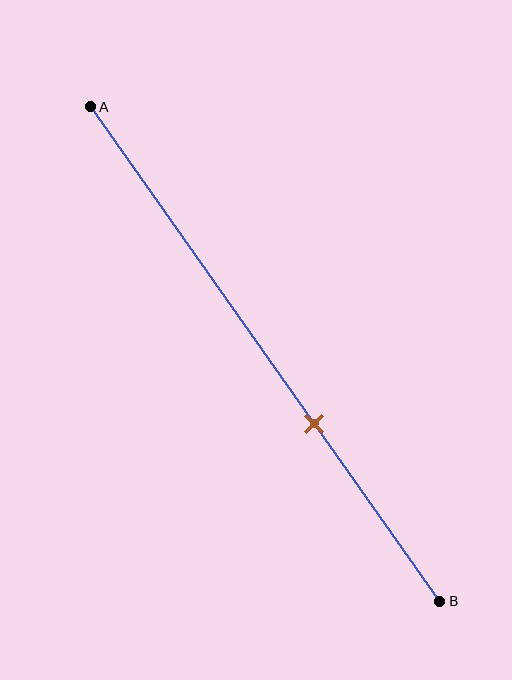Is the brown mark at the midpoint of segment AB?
No, the mark is at about 65% from A, not at the 50% midpoint.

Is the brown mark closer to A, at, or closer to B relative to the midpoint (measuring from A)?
The brown mark is closer to point B than the midpoint of segment AB.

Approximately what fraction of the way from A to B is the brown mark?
The brown mark is approximately 65% of the way from A to B.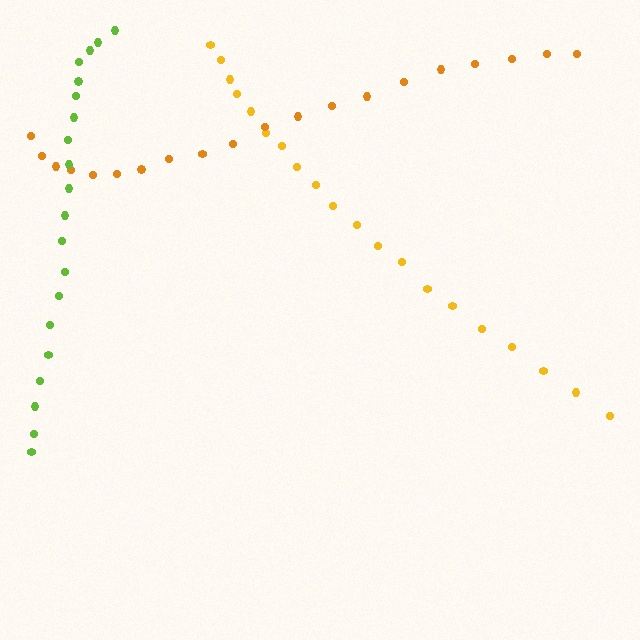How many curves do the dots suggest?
There are 3 distinct paths.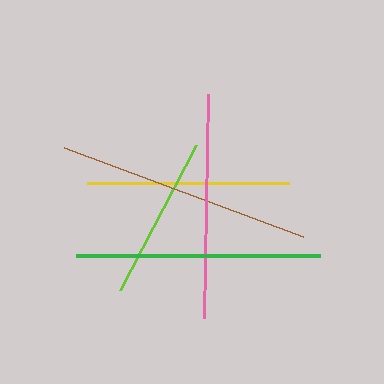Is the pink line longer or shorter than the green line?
The green line is longer than the pink line.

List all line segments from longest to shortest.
From longest to shortest: brown, green, pink, yellow, lime.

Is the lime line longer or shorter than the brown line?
The brown line is longer than the lime line.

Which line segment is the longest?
The brown line is the longest at approximately 255 pixels.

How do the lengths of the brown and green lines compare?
The brown and green lines are approximately the same length.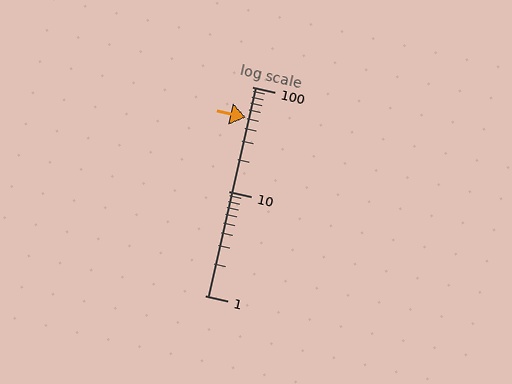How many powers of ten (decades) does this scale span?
The scale spans 2 decades, from 1 to 100.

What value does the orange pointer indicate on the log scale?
The pointer indicates approximately 51.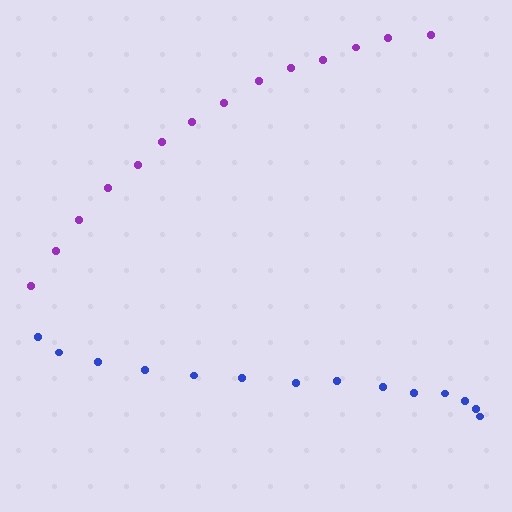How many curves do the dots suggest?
There are 2 distinct paths.